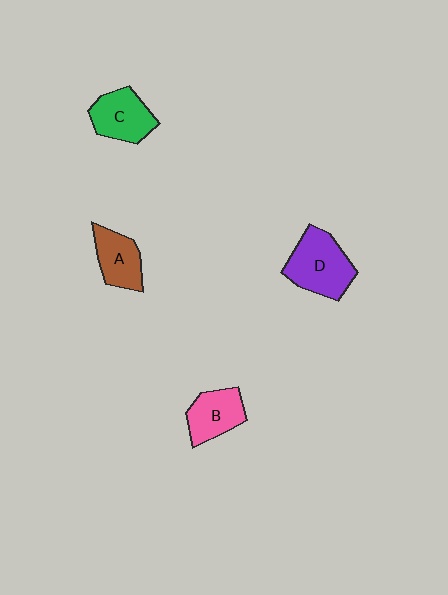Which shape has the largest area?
Shape D (purple).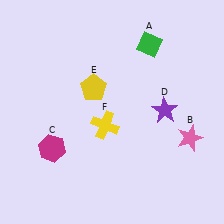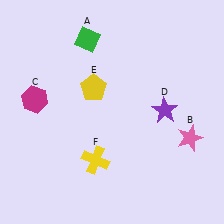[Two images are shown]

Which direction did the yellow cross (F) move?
The yellow cross (F) moved down.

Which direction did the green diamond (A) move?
The green diamond (A) moved left.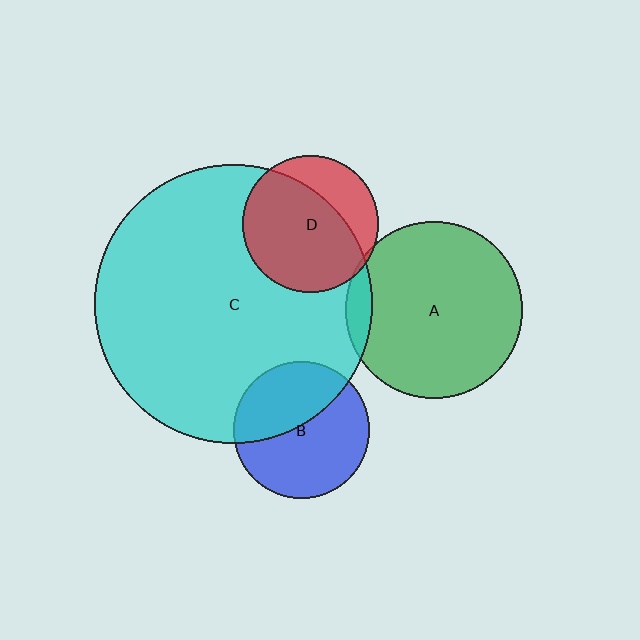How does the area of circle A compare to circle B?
Approximately 1.7 times.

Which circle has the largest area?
Circle C (cyan).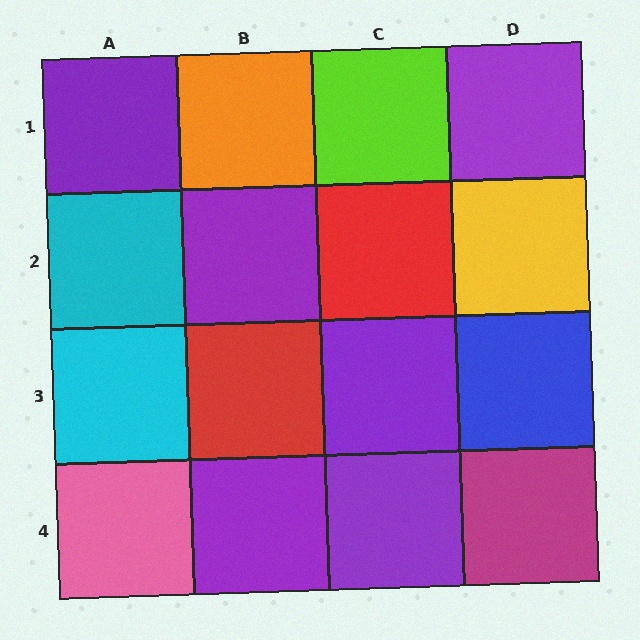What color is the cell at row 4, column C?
Purple.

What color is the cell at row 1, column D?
Purple.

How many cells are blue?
1 cell is blue.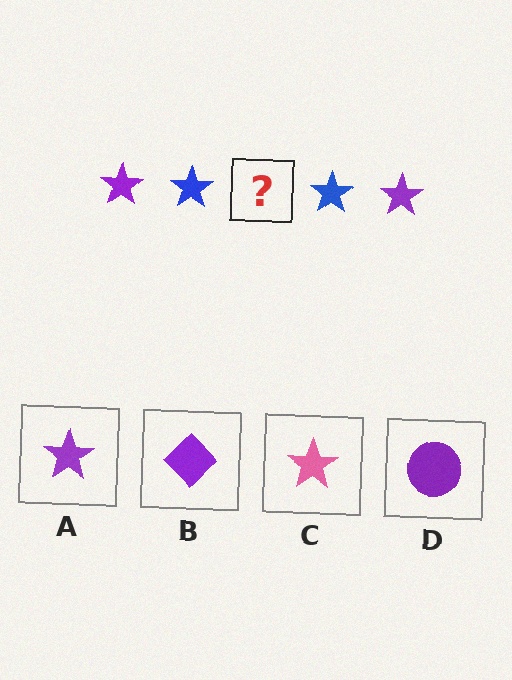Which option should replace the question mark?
Option A.